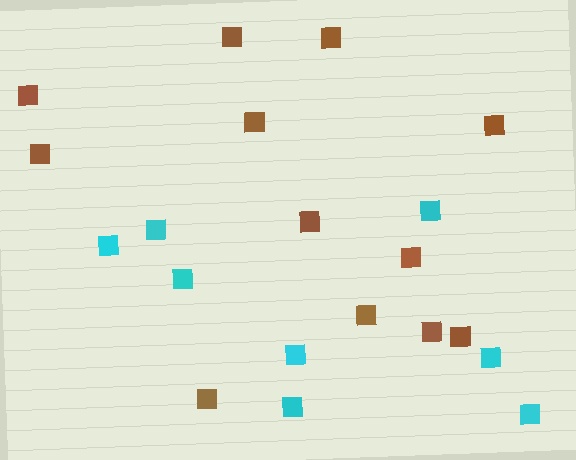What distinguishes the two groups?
There are 2 groups: one group of cyan squares (8) and one group of brown squares (12).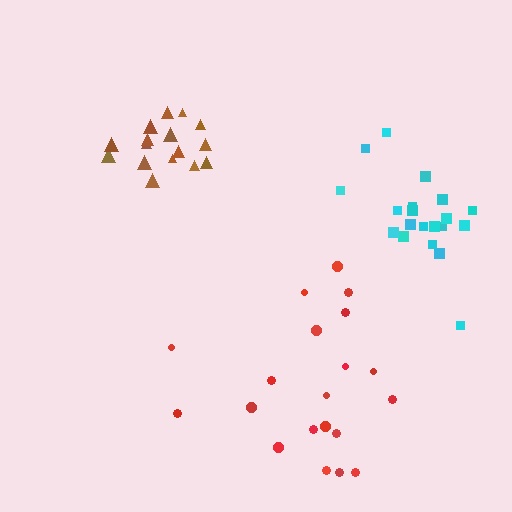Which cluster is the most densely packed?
Brown.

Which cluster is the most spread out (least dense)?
Red.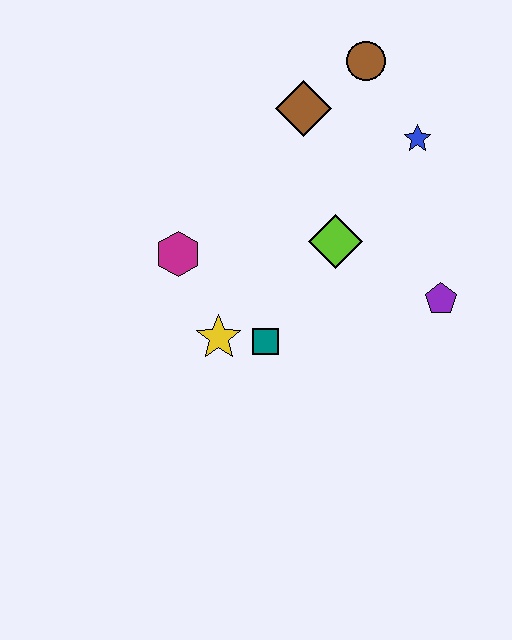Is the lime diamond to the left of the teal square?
No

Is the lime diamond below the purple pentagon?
No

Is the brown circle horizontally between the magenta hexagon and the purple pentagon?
Yes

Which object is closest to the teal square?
The yellow star is closest to the teal square.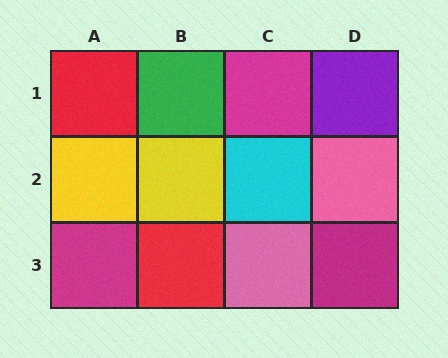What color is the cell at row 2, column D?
Pink.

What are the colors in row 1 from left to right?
Red, green, magenta, purple.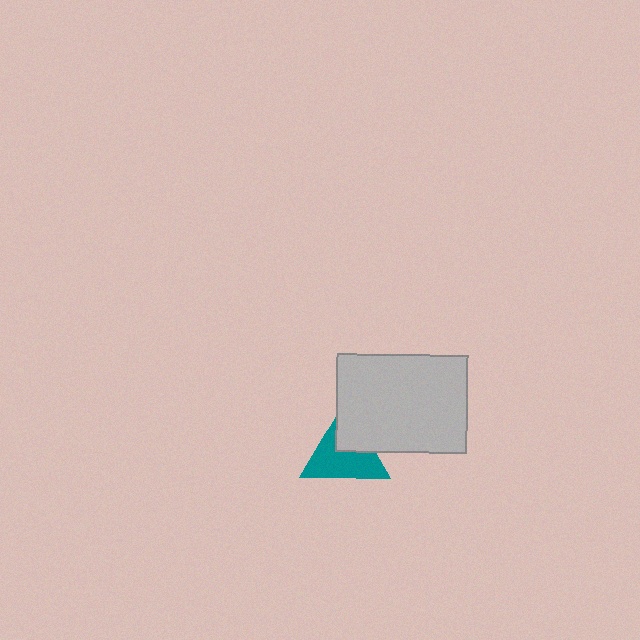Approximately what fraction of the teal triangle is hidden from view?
Roughly 34% of the teal triangle is hidden behind the light gray rectangle.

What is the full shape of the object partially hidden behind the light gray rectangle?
The partially hidden object is a teal triangle.